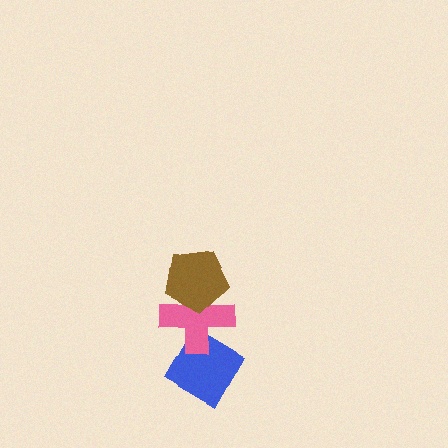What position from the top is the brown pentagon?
The brown pentagon is 1st from the top.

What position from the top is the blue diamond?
The blue diamond is 3rd from the top.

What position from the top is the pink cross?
The pink cross is 2nd from the top.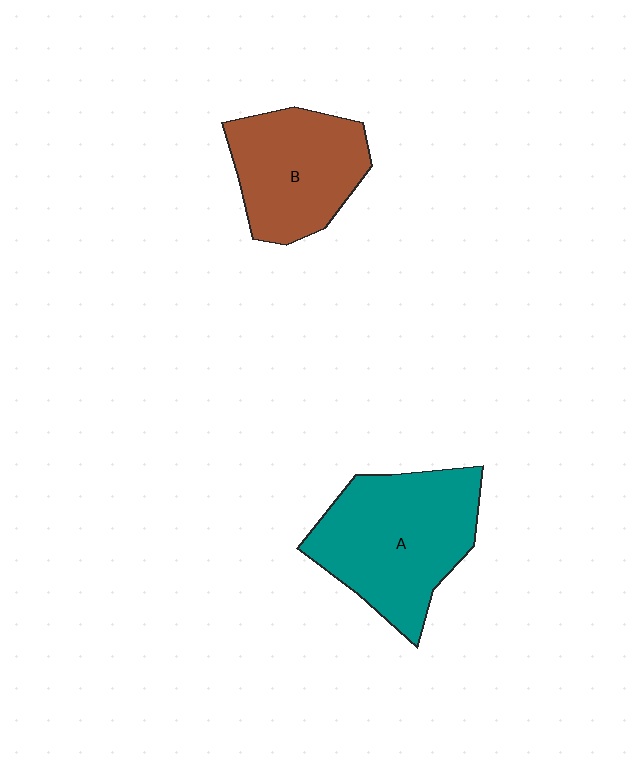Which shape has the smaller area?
Shape B (brown).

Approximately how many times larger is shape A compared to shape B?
Approximately 1.3 times.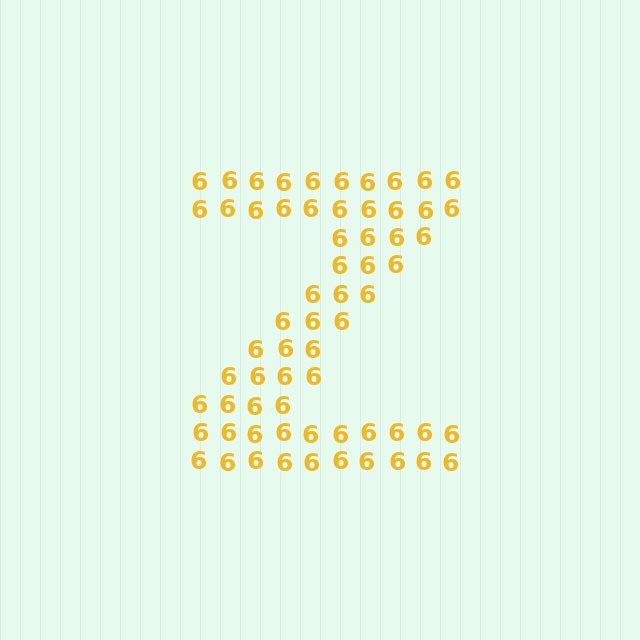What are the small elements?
The small elements are digit 6's.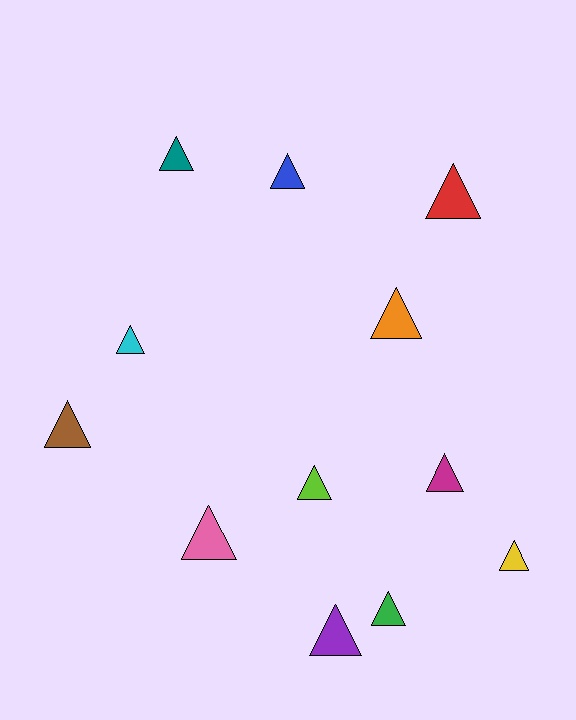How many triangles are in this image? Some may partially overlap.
There are 12 triangles.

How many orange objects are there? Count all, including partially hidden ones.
There is 1 orange object.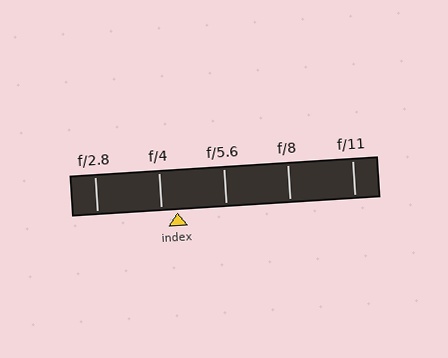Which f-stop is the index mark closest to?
The index mark is closest to f/4.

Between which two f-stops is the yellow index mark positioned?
The index mark is between f/4 and f/5.6.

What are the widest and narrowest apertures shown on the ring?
The widest aperture shown is f/2.8 and the narrowest is f/11.